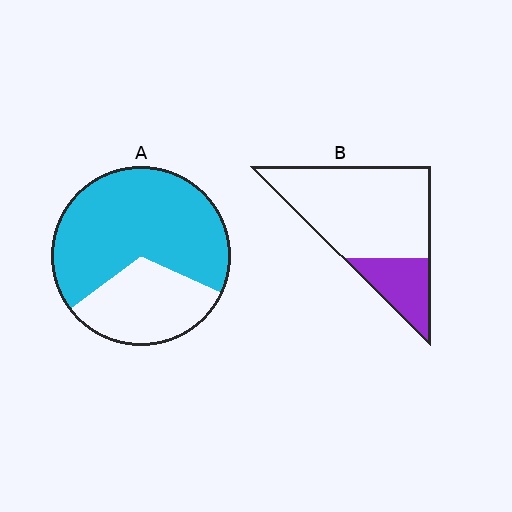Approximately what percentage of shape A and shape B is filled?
A is approximately 65% and B is approximately 25%.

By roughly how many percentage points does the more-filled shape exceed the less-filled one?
By roughly 45 percentage points (A over B).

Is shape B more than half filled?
No.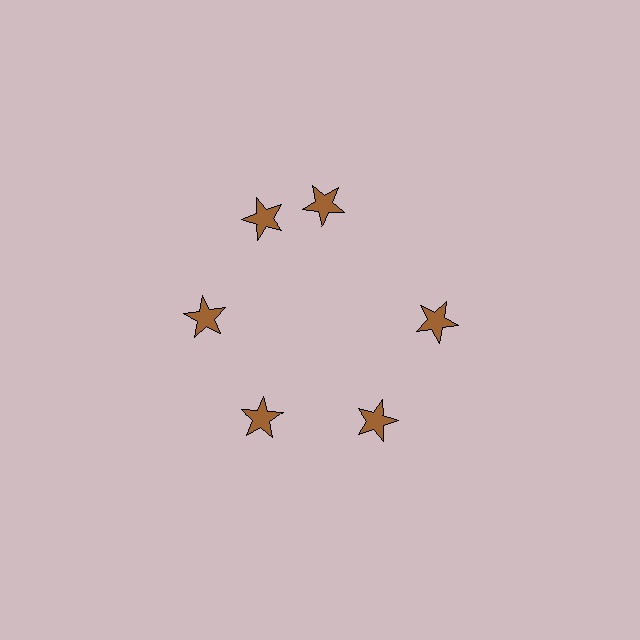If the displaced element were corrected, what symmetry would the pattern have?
It would have 6-fold rotational symmetry — the pattern would map onto itself every 60 degrees.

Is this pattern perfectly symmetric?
No. The 6 brown stars are arranged in a ring, but one element near the 1 o'clock position is rotated out of alignment along the ring, breaking the 6-fold rotational symmetry.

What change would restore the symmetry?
The symmetry would be restored by rotating it back into even spacing with its neighbors so that all 6 stars sit at equal angles and equal distance from the center.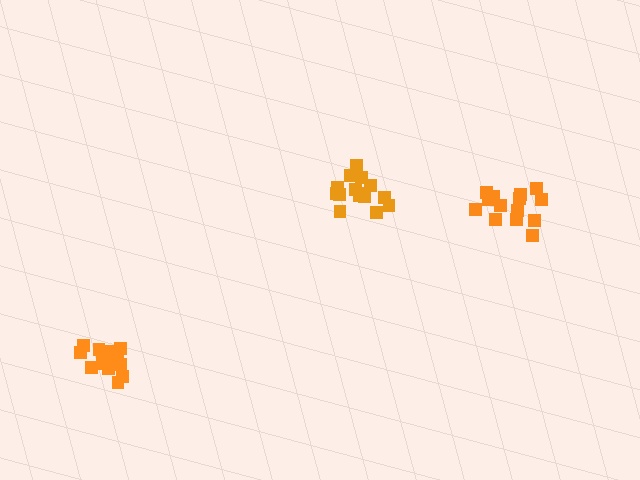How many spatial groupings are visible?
There are 3 spatial groupings.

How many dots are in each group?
Group 1: 15 dots, Group 2: 16 dots, Group 3: 14 dots (45 total).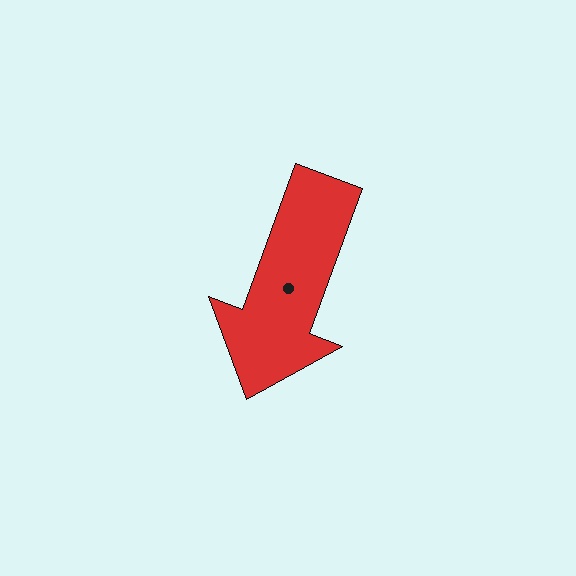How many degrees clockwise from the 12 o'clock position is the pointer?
Approximately 200 degrees.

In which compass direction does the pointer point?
South.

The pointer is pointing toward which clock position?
Roughly 7 o'clock.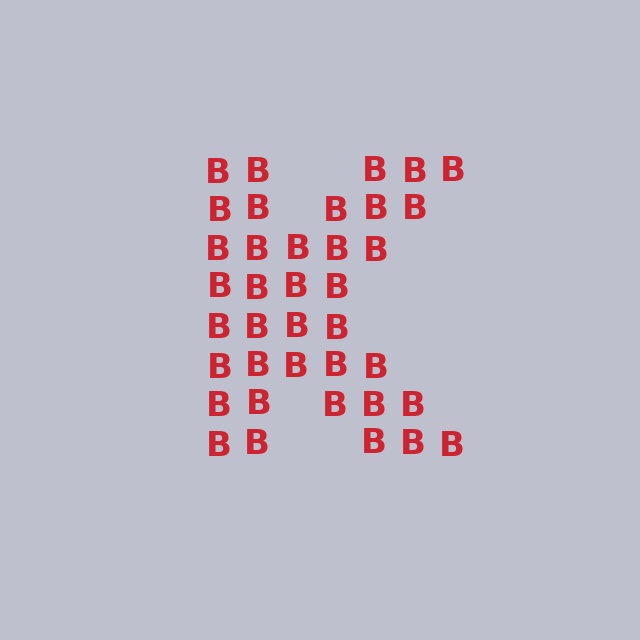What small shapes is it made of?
It is made of small letter B's.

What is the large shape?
The large shape is the letter K.